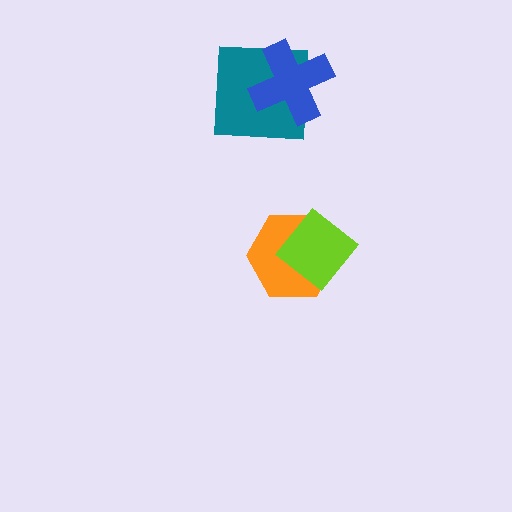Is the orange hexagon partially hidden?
Yes, it is partially covered by another shape.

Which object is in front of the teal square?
The blue cross is in front of the teal square.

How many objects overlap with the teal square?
1 object overlaps with the teal square.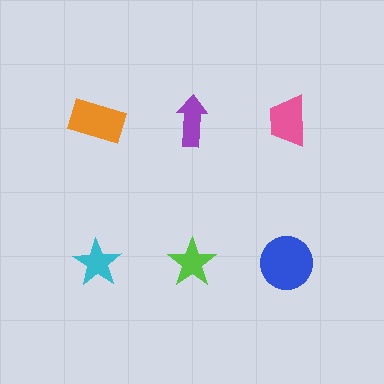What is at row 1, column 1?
An orange rectangle.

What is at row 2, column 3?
A blue circle.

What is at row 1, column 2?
A purple arrow.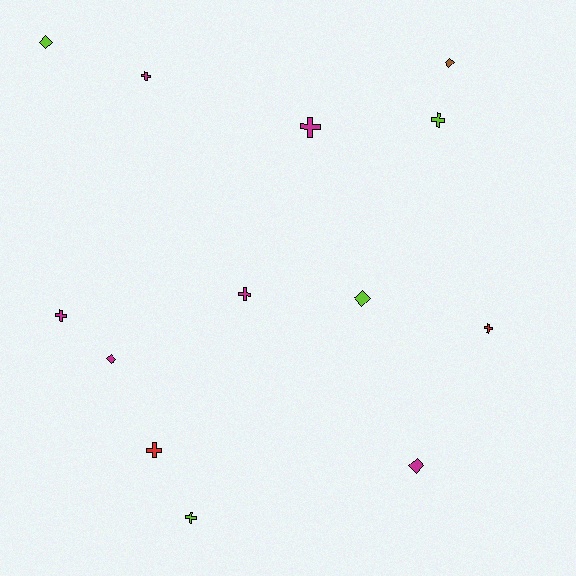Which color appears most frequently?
Magenta, with 6 objects.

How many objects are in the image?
There are 13 objects.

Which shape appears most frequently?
Cross, with 8 objects.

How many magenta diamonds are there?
There are 2 magenta diamonds.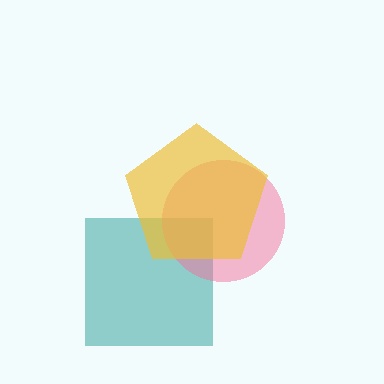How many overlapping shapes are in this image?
There are 3 overlapping shapes in the image.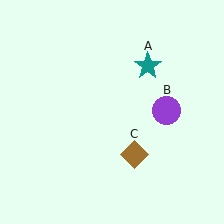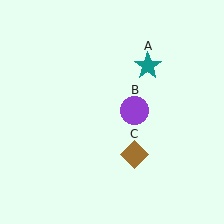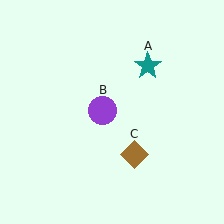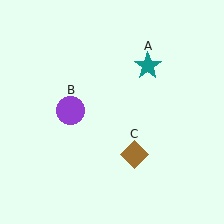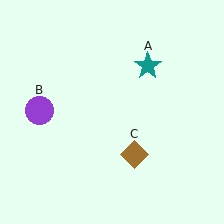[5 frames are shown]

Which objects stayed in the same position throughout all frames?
Teal star (object A) and brown diamond (object C) remained stationary.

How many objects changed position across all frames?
1 object changed position: purple circle (object B).